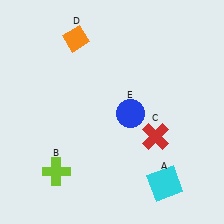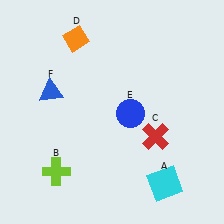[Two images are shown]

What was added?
A blue triangle (F) was added in Image 2.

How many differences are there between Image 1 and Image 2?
There is 1 difference between the two images.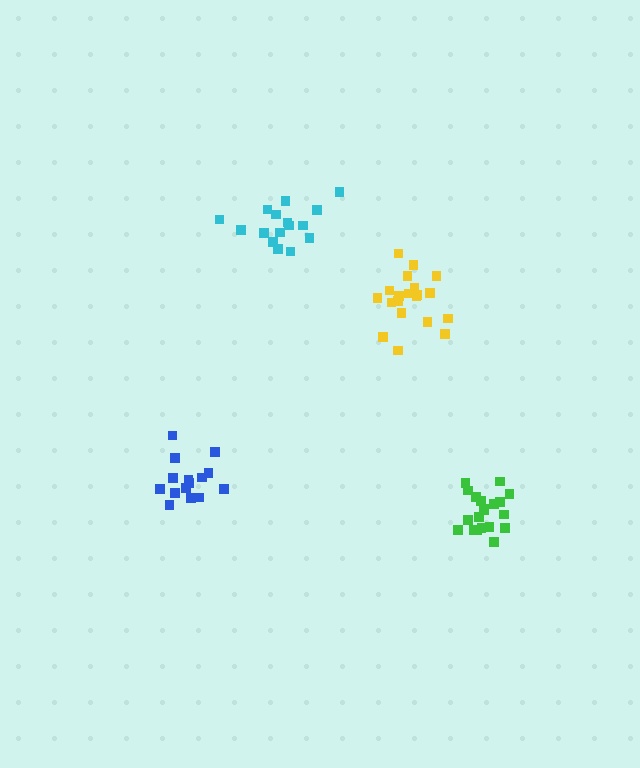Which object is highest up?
The cyan cluster is topmost.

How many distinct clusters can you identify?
There are 4 distinct clusters.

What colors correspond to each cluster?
The clusters are colored: yellow, cyan, blue, green.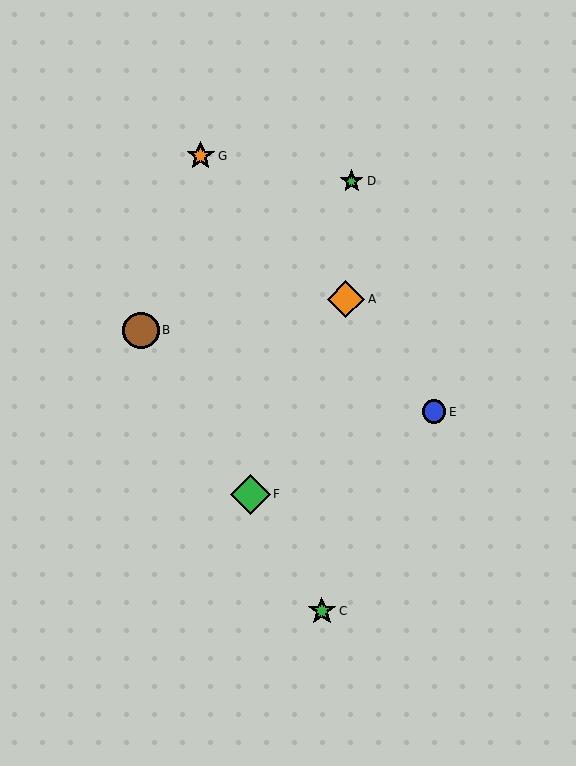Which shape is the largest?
The green diamond (labeled F) is the largest.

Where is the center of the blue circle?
The center of the blue circle is at (434, 412).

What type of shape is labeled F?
Shape F is a green diamond.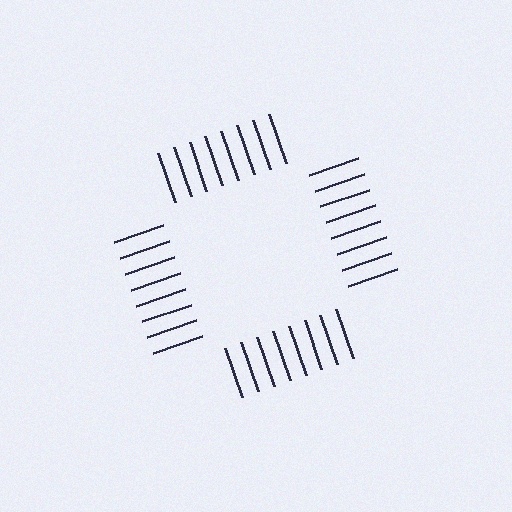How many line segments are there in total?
32 — 8 along each of the 4 edges.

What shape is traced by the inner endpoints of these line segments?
An illusory square — the line segments terminate on its edges but no continuous stroke is drawn.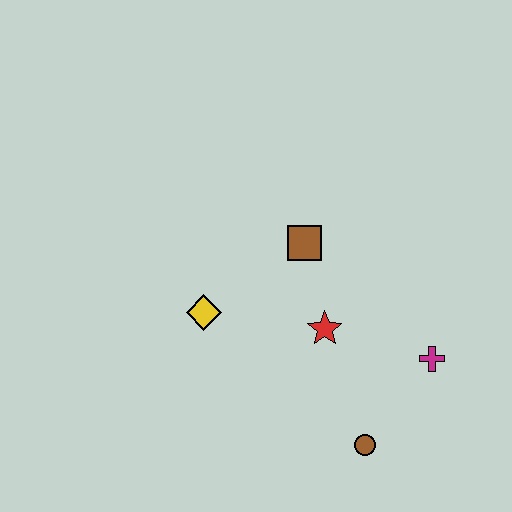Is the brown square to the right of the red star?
No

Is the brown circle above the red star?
No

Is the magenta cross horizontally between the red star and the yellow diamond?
No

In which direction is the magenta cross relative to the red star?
The magenta cross is to the right of the red star.